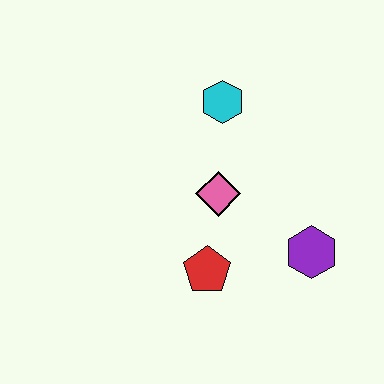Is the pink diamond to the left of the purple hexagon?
Yes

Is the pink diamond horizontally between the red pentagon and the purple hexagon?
Yes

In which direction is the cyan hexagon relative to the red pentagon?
The cyan hexagon is above the red pentagon.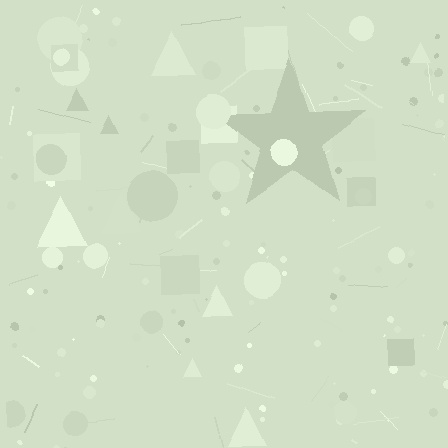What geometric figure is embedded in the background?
A star is embedded in the background.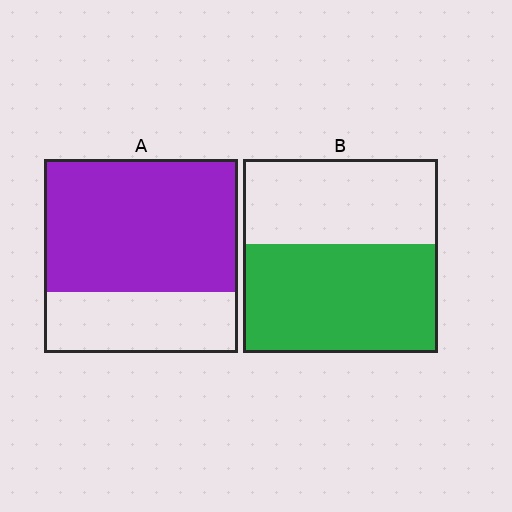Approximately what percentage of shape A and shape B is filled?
A is approximately 70% and B is approximately 55%.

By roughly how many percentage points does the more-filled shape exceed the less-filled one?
By roughly 10 percentage points (A over B).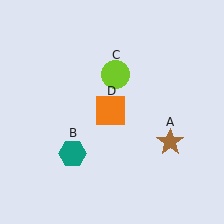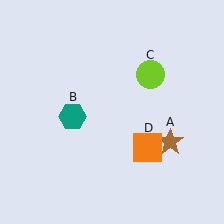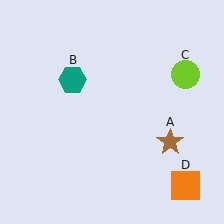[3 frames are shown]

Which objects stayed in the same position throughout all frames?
Brown star (object A) remained stationary.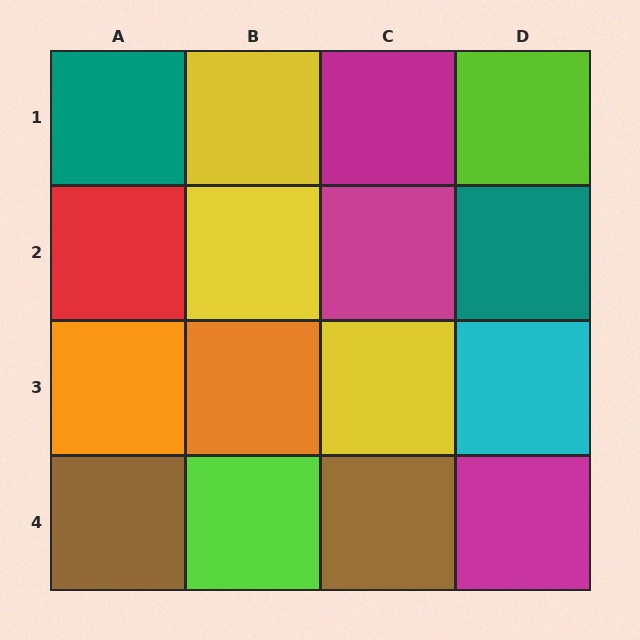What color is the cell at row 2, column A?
Red.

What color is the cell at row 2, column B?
Yellow.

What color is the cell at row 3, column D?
Cyan.